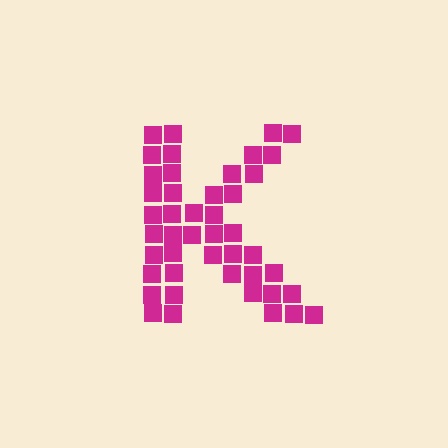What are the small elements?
The small elements are squares.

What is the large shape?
The large shape is the letter K.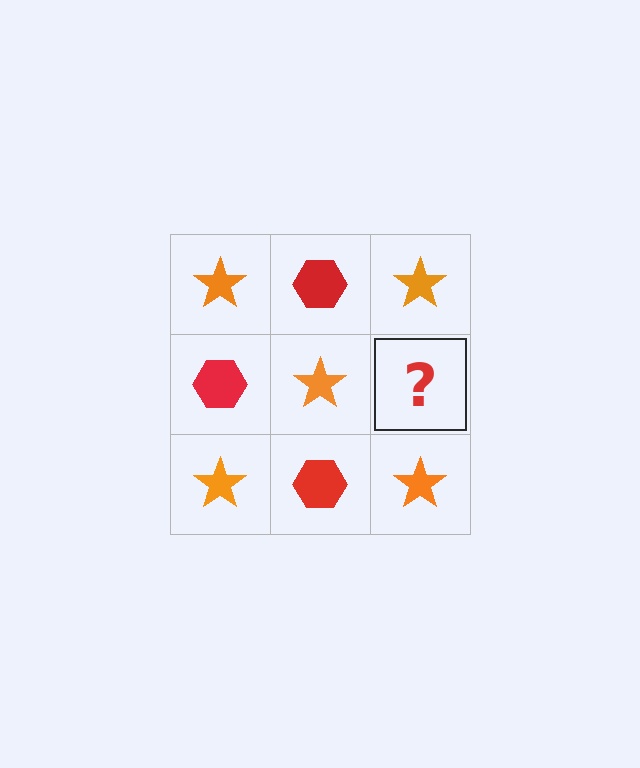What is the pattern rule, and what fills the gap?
The rule is that it alternates orange star and red hexagon in a checkerboard pattern. The gap should be filled with a red hexagon.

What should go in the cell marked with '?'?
The missing cell should contain a red hexagon.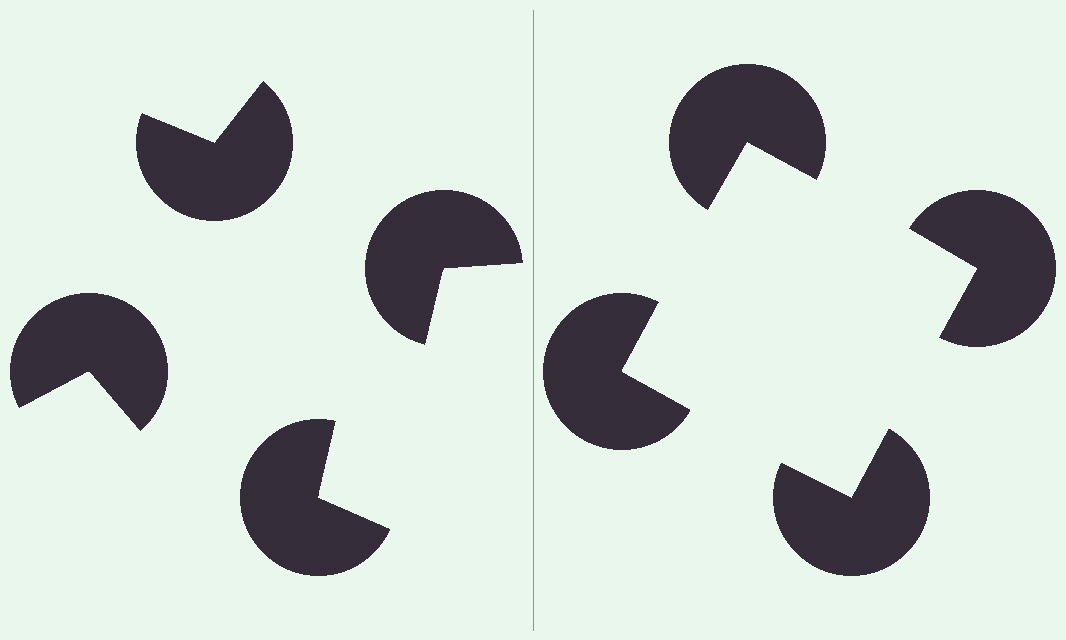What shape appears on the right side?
An illusory square.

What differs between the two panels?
The pac-man discs are positioned identically on both sides; only the wedge orientations differ. On the right they align to a square; on the left they are misaligned.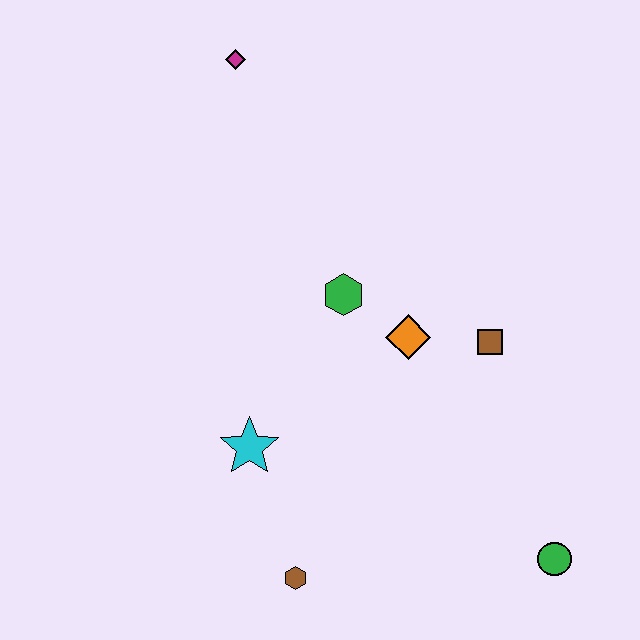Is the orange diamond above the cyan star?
Yes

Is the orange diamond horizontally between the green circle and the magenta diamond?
Yes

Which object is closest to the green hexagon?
The orange diamond is closest to the green hexagon.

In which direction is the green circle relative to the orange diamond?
The green circle is below the orange diamond.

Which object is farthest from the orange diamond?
The magenta diamond is farthest from the orange diamond.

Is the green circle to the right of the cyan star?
Yes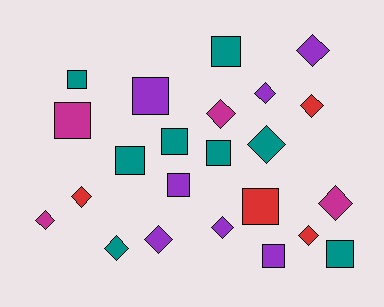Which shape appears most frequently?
Diamond, with 12 objects.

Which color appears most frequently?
Teal, with 8 objects.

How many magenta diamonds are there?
There are 3 magenta diamonds.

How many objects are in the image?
There are 23 objects.